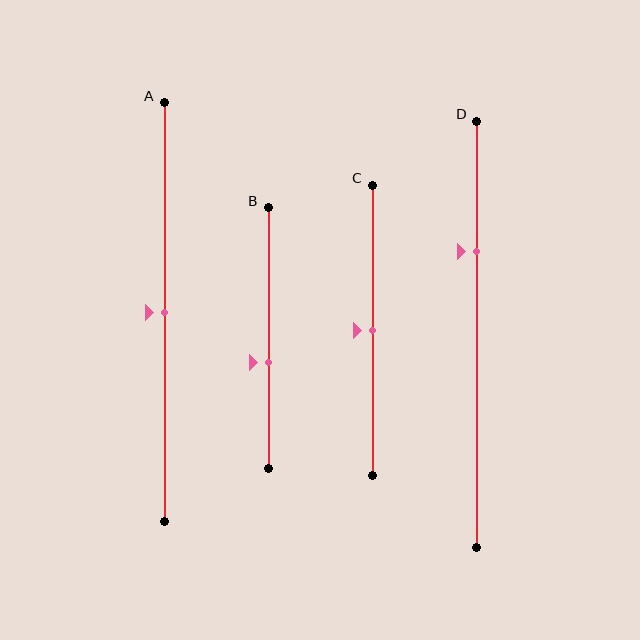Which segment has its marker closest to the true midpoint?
Segment A has its marker closest to the true midpoint.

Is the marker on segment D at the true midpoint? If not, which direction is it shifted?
No, the marker on segment D is shifted upward by about 20% of the segment length.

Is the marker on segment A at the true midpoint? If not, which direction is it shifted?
Yes, the marker on segment A is at the true midpoint.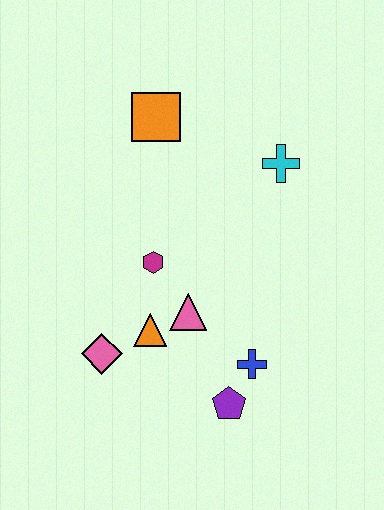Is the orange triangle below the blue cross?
No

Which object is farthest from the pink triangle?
The orange square is farthest from the pink triangle.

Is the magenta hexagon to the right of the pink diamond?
Yes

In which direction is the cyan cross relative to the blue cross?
The cyan cross is above the blue cross.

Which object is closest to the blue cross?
The purple pentagon is closest to the blue cross.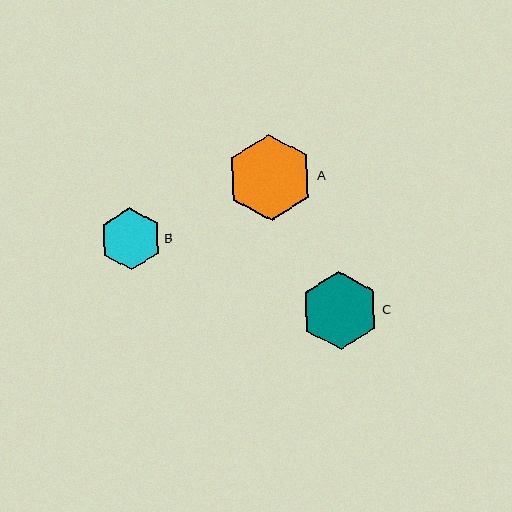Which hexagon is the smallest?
Hexagon B is the smallest with a size of approximately 62 pixels.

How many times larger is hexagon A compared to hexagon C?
Hexagon A is approximately 1.1 times the size of hexagon C.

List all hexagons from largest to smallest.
From largest to smallest: A, C, B.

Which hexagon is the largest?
Hexagon A is the largest with a size of approximately 86 pixels.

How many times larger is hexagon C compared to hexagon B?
Hexagon C is approximately 1.3 times the size of hexagon B.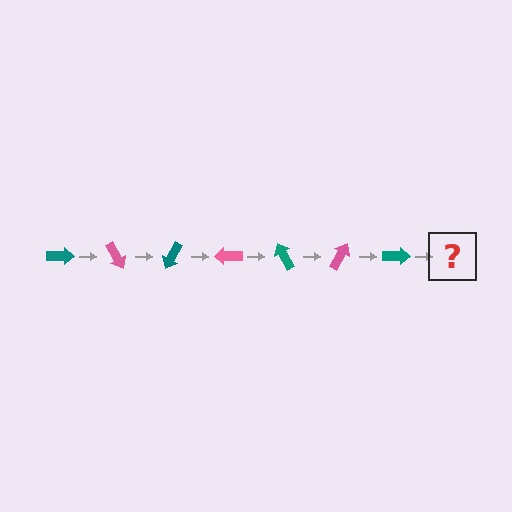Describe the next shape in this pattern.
It should be a pink arrow, rotated 420 degrees from the start.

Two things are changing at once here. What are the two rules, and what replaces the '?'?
The two rules are that it rotates 60 degrees each step and the color cycles through teal and pink. The '?' should be a pink arrow, rotated 420 degrees from the start.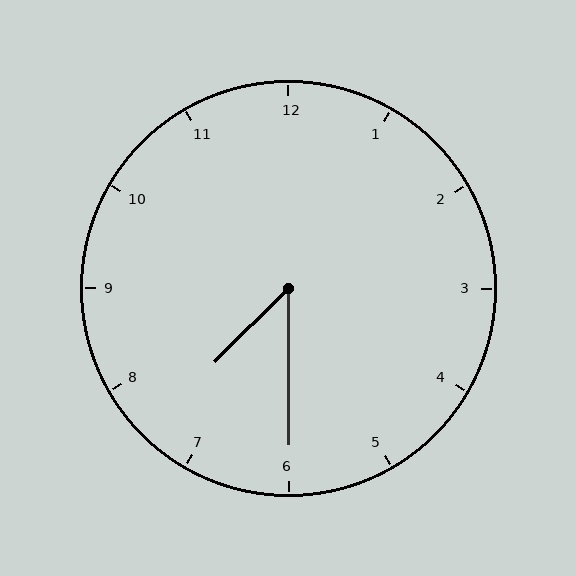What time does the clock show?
7:30.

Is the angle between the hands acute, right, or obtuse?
It is acute.